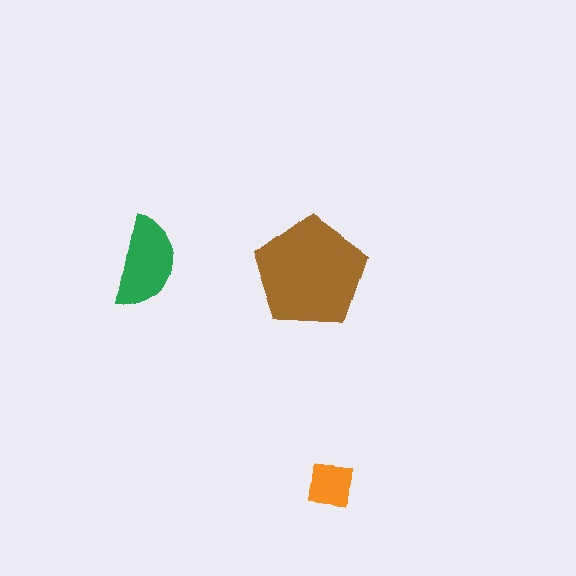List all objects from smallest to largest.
The orange square, the green semicircle, the brown pentagon.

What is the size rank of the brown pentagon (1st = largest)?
1st.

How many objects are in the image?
There are 3 objects in the image.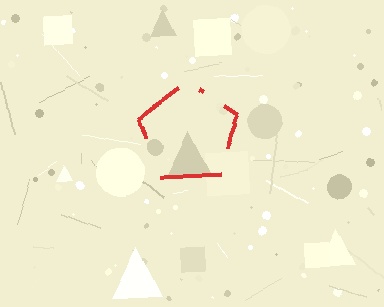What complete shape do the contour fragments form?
The contour fragments form a pentagon.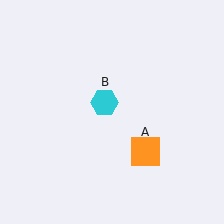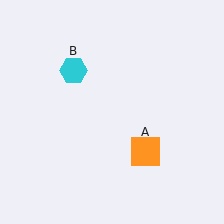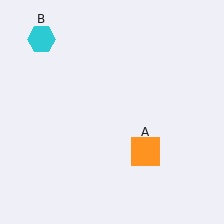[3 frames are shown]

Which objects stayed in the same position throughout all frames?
Orange square (object A) remained stationary.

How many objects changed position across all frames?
1 object changed position: cyan hexagon (object B).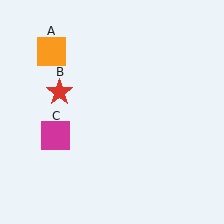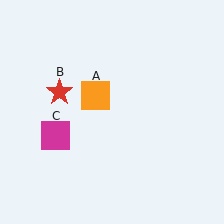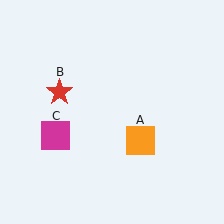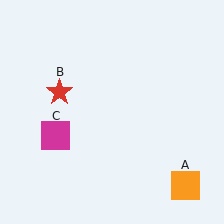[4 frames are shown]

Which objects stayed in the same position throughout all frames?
Red star (object B) and magenta square (object C) remained stationary.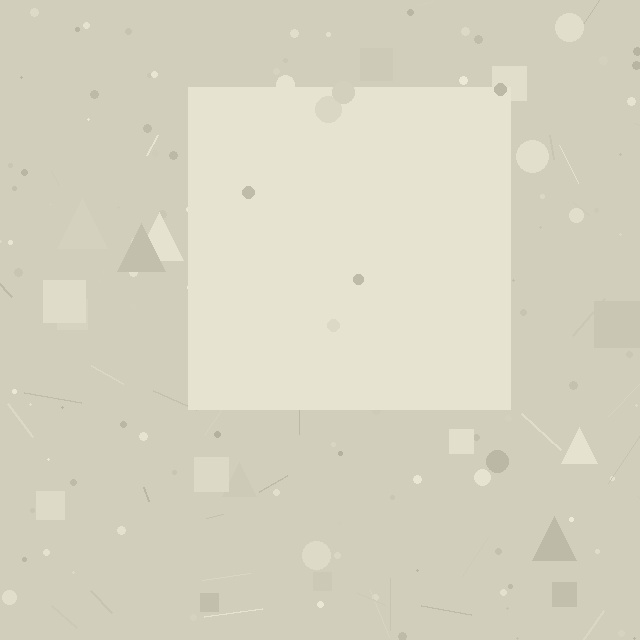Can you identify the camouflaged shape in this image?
The camouflaged shape is a square.